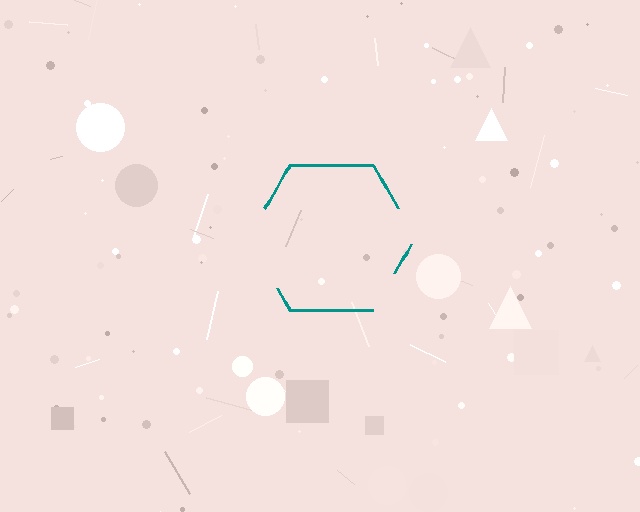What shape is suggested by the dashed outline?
The dashed outline suggests a hexagon.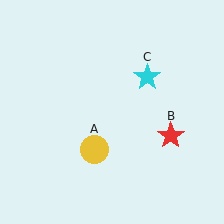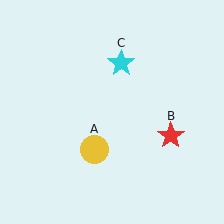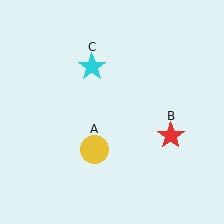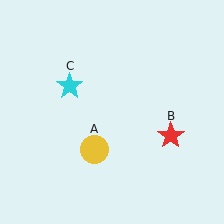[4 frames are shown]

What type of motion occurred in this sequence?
The cyan star (object C) rotated counterclockwise around the center of the scene.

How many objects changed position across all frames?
1 object changed position: cyan star (object C).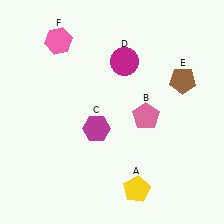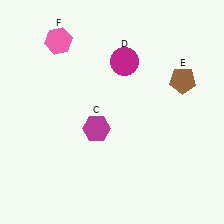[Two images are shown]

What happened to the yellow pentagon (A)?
The yellow pentagon (A) was removed in Image 2. It was in the bottom-right area of Image 1.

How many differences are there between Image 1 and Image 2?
There are 2 differences between the two images.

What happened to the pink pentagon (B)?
The pink pentagon (B) was removed in Image 2. It was in the bottom-right area of Image 1.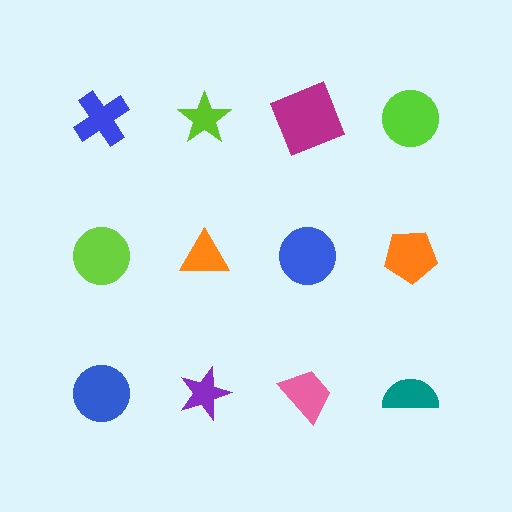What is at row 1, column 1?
A blue cross.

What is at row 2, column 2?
An orange triangle.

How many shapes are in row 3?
4 shapes.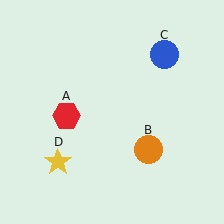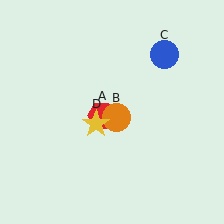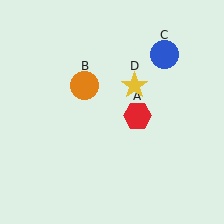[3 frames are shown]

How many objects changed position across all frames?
3 objects changed position: red hexagon (object A), orange circle (object B), yellow star (object D).